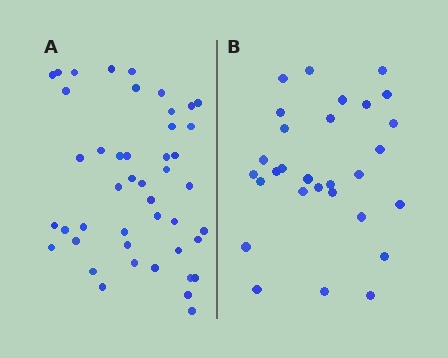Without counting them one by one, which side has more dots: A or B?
Region A (the left region) has more dots.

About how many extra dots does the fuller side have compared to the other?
Region A has approximately 15 more dots than region B.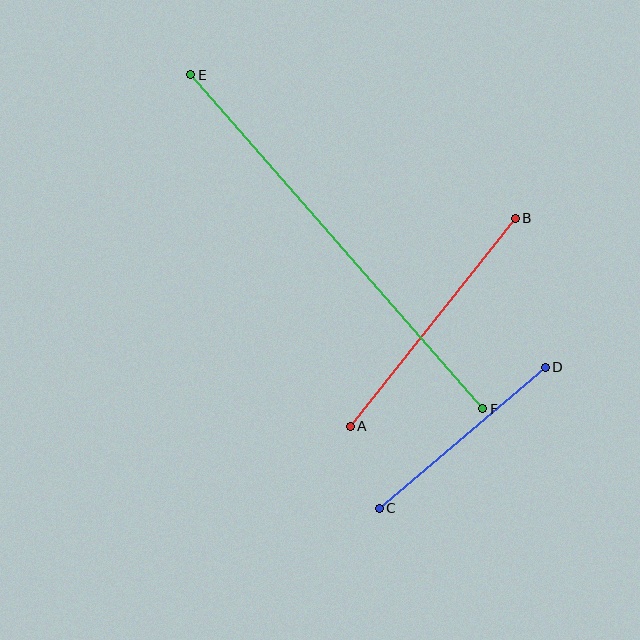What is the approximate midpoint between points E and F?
The midpoint is at approximately (337, 242) pixels.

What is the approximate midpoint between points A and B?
The midpoint is at approximately (433, 322) pixels.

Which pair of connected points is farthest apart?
Points E and F are farthest apart.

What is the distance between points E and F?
The distance is approximately 444 pixels.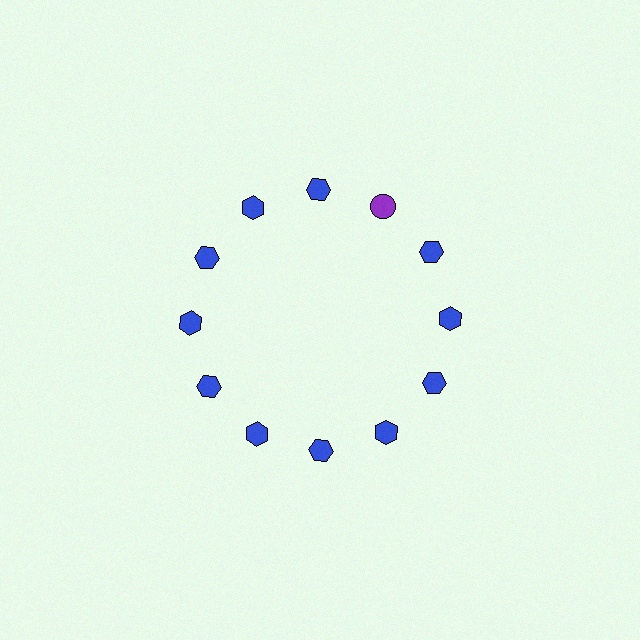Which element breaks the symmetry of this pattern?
The purple circle at roughly the 1 o'clock position breaks the symmetry. All other shapes are blue hexagons.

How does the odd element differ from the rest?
It differs in both color (purple instead of blue) and shape (circle instead of hexagon).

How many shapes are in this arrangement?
There are 12 shapes arranged in a ring pattern.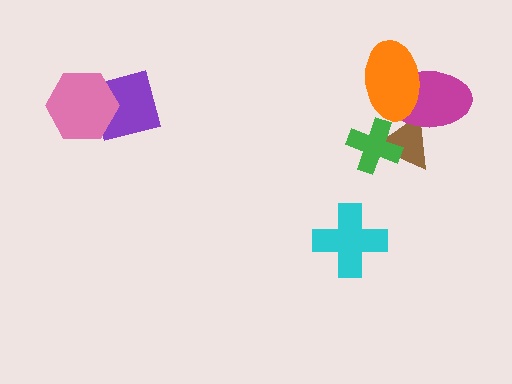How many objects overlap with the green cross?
1 object overlaps with the green cross.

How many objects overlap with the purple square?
1 object overlaps with the purple square.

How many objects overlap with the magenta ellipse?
2 objects overlap with the magenta ellipse.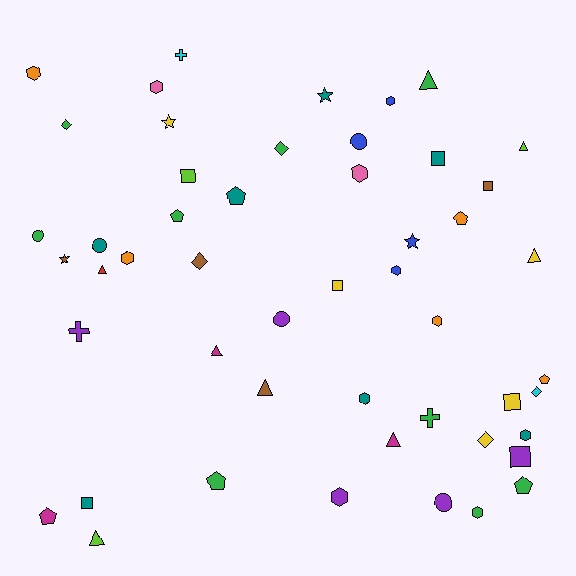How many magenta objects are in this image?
There are 3 magenta objects.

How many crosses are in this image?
There are 3 crosses.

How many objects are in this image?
There are 50 objects.